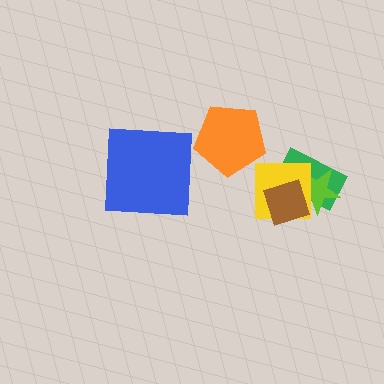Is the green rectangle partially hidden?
Yes, it is partially covered by another shape.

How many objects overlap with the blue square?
0 objects overlap with the blue square.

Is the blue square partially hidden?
No, no other shape covers it.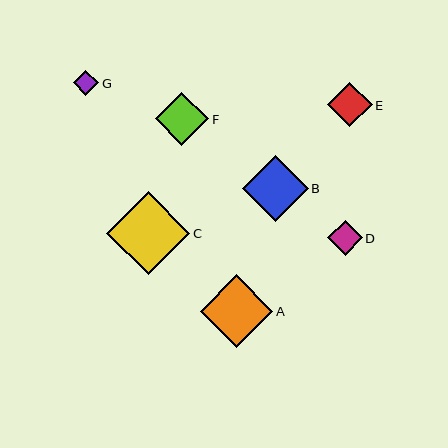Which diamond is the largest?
Diamond C is the largest with a size of approximately 83 pixels.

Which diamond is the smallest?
Diamond G is the smallest with a size of approximately 25 pixels.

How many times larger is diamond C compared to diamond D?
Diamond C is approximately 2.4 times the size of diamond D.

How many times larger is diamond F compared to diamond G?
Diamond F is approximately 2.1 times the size of diamond G.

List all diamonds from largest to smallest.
From largest to smallest: C, A, B, F, E, D, G.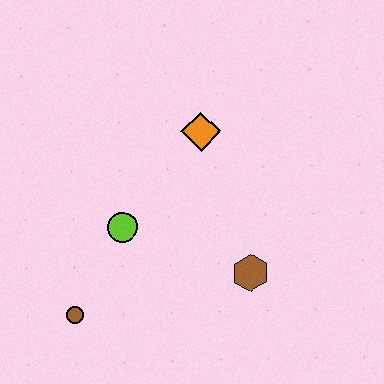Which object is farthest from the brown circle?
The orange diamond is farthest from the brown circle.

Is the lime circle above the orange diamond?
No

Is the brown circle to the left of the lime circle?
Yes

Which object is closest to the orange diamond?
The lime circle is closest to the orange diamond.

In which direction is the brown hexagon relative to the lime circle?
The brown hexagon is to the right of the lime circle.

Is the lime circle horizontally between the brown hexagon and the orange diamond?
No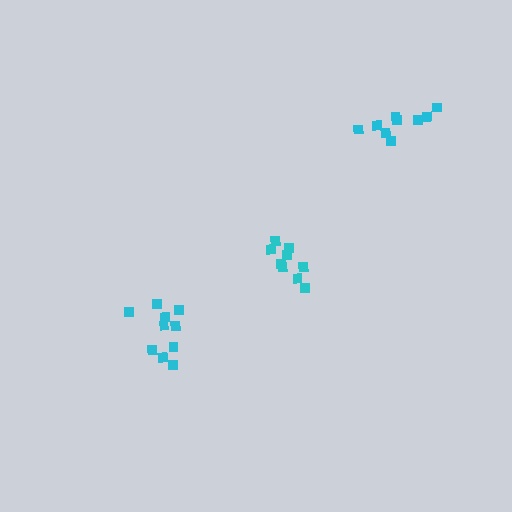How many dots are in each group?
Group 1: 10 dots, Group 2: 9 dots, Group 3: 9 dots (28 total).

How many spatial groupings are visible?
There are 3 spatial groupings.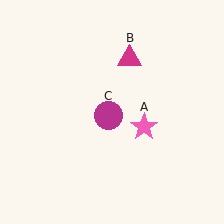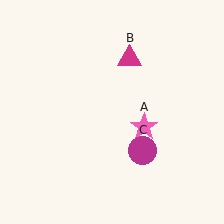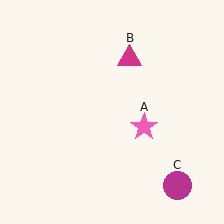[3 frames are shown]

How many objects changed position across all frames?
1 object changed position: magenta circle (object C).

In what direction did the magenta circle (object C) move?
The magenta circle (object C) moved down and to the right.